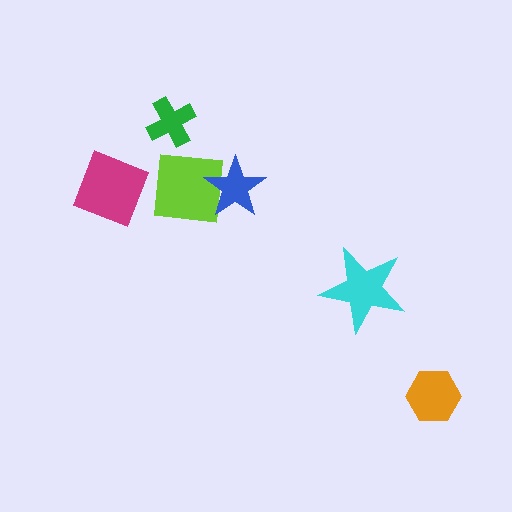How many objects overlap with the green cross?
0 objects overlap with the green cross.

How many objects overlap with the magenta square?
0 objects overlap with the magenta square.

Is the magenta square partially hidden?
No, no other shape covers it.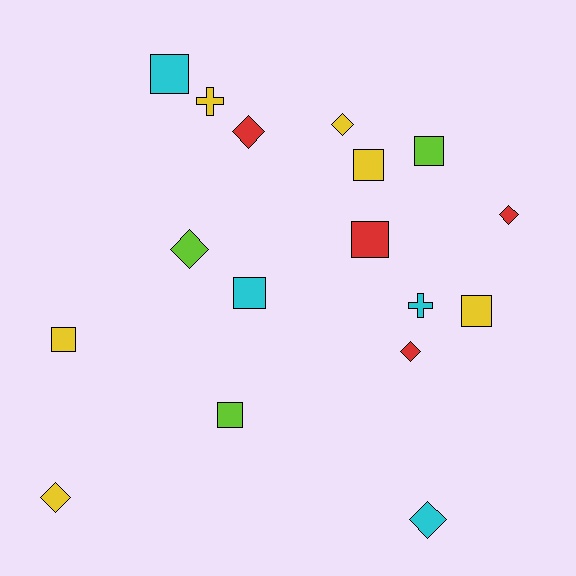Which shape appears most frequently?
Square, with 8 objects.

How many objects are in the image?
There are 17 objects.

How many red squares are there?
There is 1 red square.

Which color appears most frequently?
Yellow, with 6 objects.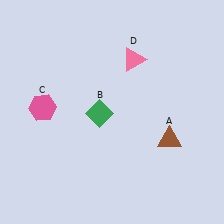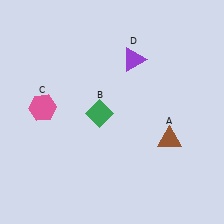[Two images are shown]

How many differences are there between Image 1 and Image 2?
There is 1 difference between the two images.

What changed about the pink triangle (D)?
In Image 1, D is pink. In Image 2, it changed to purple.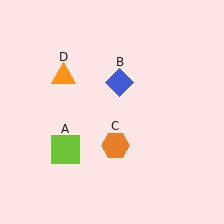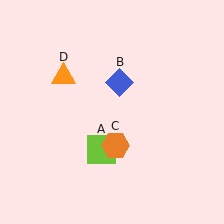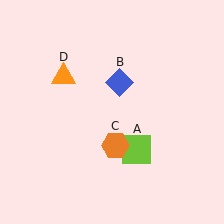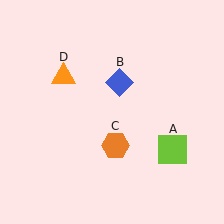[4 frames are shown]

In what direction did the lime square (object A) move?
The lime square (object A) moved right.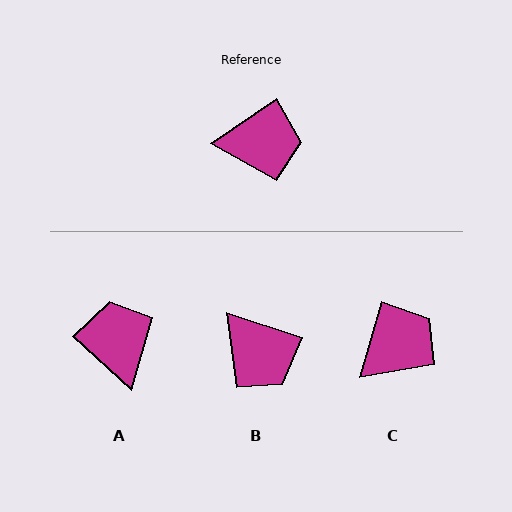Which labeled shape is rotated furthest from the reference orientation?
A, about 103 degrees away.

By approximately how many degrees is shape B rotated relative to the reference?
Approximately 53 degrees clockwise.